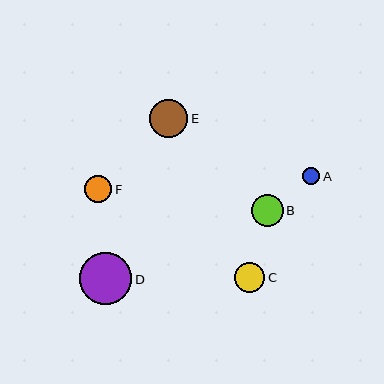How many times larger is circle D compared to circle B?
Circle D is approximately 1.7 times the size of circle B.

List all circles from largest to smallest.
From largest to smallest: D, E, B, C, F, A.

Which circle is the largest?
Circle D is the largest with a size of approximately 53 pixels.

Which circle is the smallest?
Circle A is the smallest with a size of approximately 17 pixels.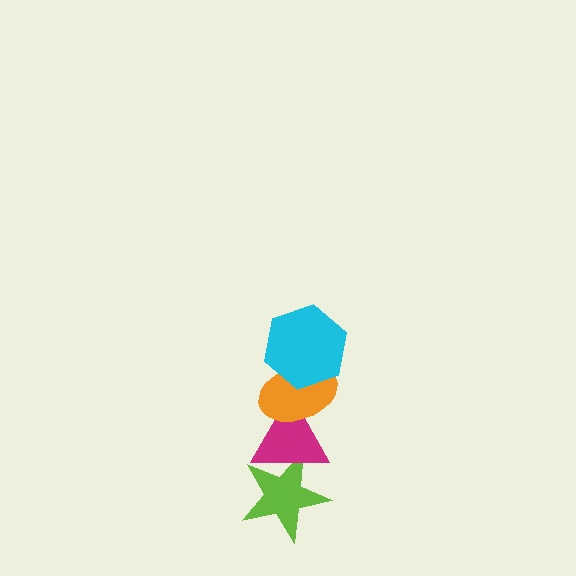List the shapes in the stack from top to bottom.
From top to bottom: the cyan hexagon, the orange ellipse, the magenta triangle, the lime star.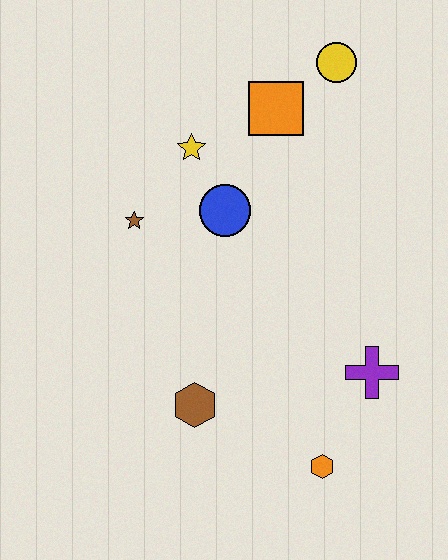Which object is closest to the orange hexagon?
The purple cross is closest to the orange hexagon.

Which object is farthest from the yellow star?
The orange hexagon is farthest from the yellow star.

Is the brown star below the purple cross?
No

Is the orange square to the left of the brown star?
No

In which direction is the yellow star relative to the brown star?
The yellow star is above the brown star.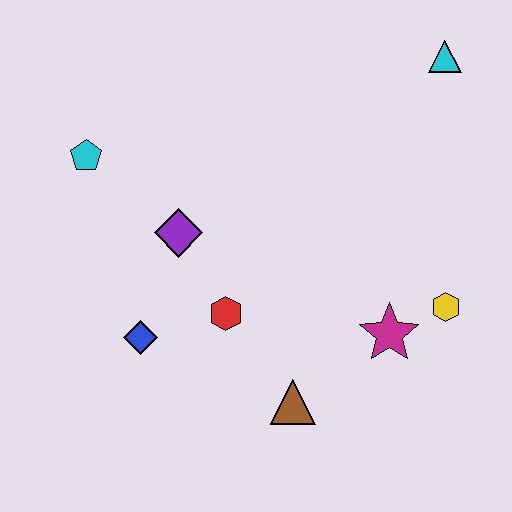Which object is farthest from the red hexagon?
The cyan triangle is farthest from the red hexagon.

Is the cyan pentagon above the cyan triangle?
No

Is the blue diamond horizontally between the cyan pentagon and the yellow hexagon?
Yes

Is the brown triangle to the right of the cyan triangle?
No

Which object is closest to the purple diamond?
The red hexagon is closest to the purple diamond.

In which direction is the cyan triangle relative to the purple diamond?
The cyan triangle is to the right of the purple diamond.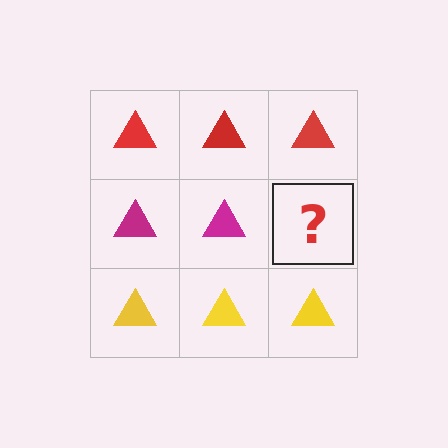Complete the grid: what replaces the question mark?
The question mark should be replaced with a magenta triangle.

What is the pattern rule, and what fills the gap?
The rule is that each row has a consistent color. The gap should be filled with a magenta triangle.